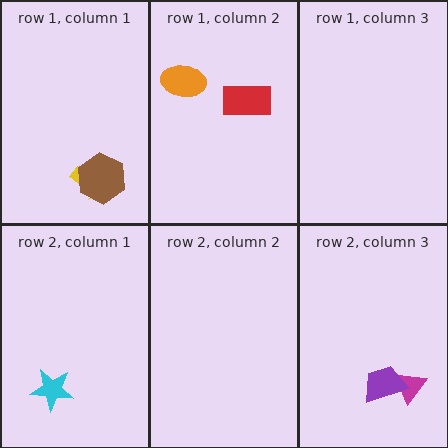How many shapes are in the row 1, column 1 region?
2.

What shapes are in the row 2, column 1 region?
The cyan star.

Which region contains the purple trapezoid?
The row 2, column 3 region.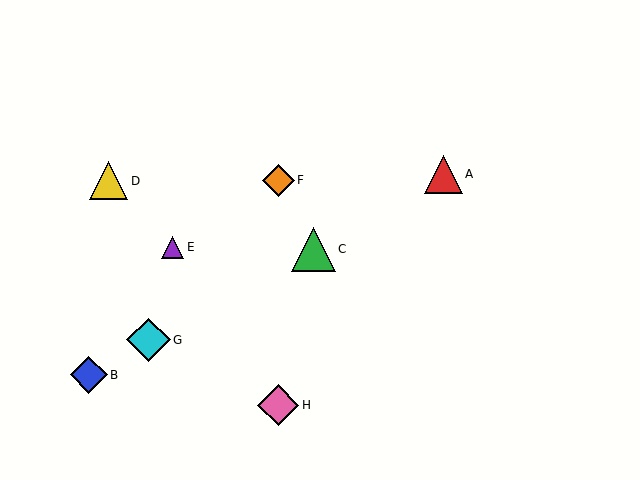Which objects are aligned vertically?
Objects F, H are aligned vertically.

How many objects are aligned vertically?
2 objects (F, H) are aligned vertically.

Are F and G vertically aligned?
No, F is at x≈278 and G is at x≈149.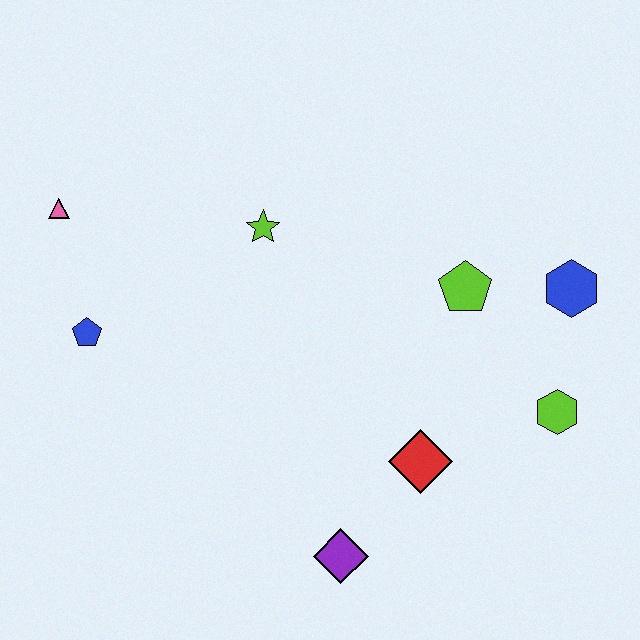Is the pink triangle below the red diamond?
No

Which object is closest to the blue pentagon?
The pink triangle is closest to the blue pentagon.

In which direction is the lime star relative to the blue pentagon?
The lime star is to the right of the blue pentagon.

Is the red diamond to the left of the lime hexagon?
Yes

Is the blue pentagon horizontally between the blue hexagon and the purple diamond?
No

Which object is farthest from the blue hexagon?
The pink triangle is farthest from the blue hexagon.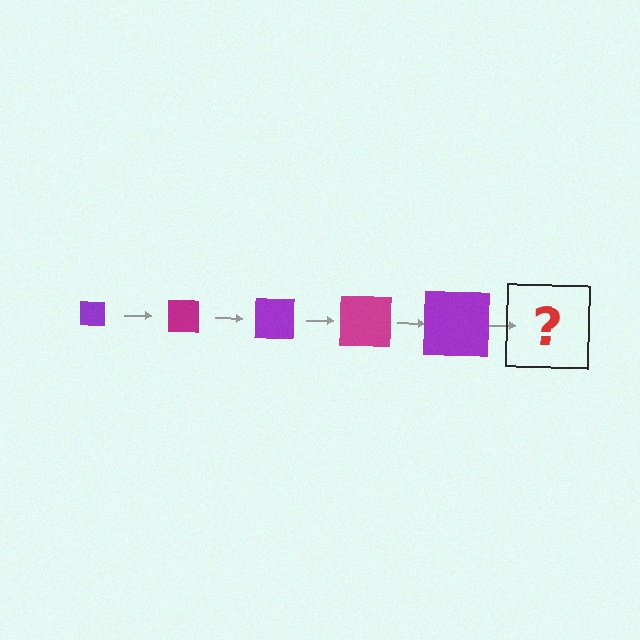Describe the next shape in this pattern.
It should be a magenta square, larger than the previous one.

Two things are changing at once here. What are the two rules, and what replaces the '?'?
The two rules are that the square grows larger each step and the color cycles through purple and magenta. The '?' should be a magenta square, larger than the previous one.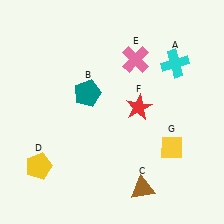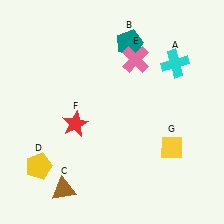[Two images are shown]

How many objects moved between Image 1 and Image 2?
3 objects moved between the two images.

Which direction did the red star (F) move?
The red star (F) moved left.